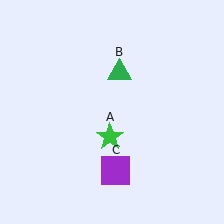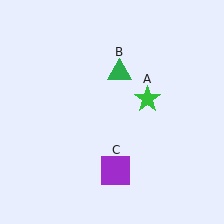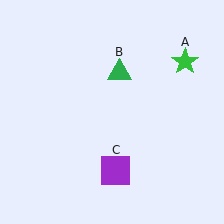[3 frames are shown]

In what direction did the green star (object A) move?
The green star (object A) moved up and to the right.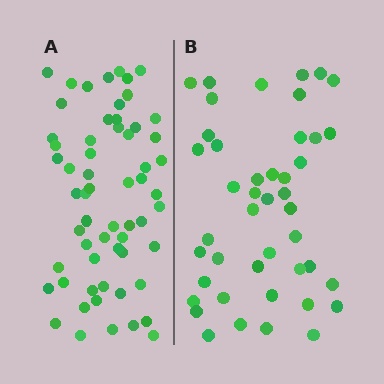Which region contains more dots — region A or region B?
Region A (the left region) has more dots.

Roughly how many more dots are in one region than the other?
Region A has approximately 15 more dots than region B.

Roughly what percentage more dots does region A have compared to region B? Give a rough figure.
About 35% more.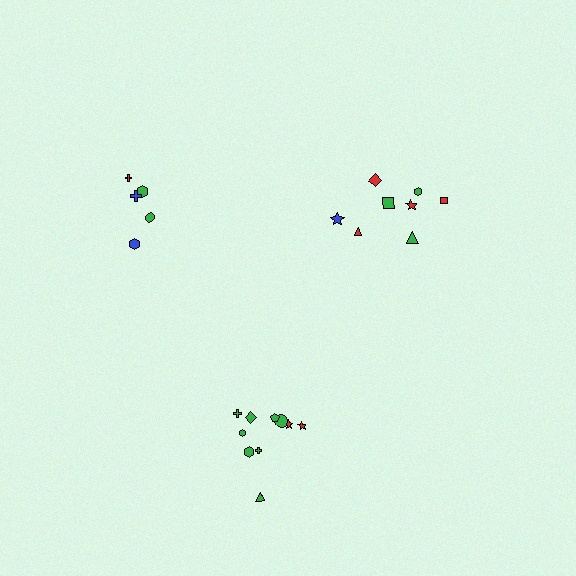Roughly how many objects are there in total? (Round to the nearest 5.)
Roughly 25 objects in total.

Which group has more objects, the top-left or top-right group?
The top-right group.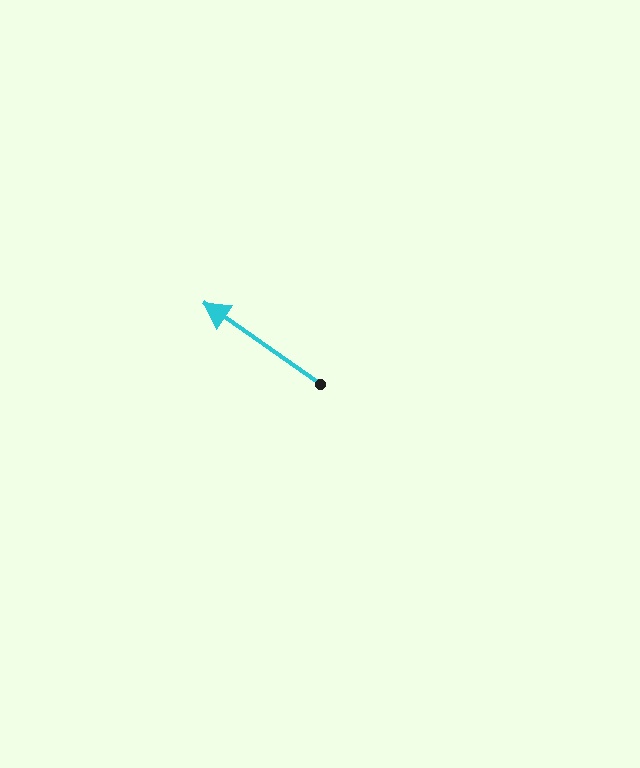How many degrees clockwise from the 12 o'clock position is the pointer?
Approximately 305 degrees.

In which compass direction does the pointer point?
Northwest.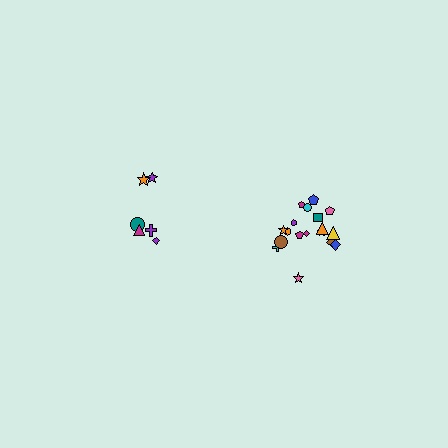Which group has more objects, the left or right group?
The right group.